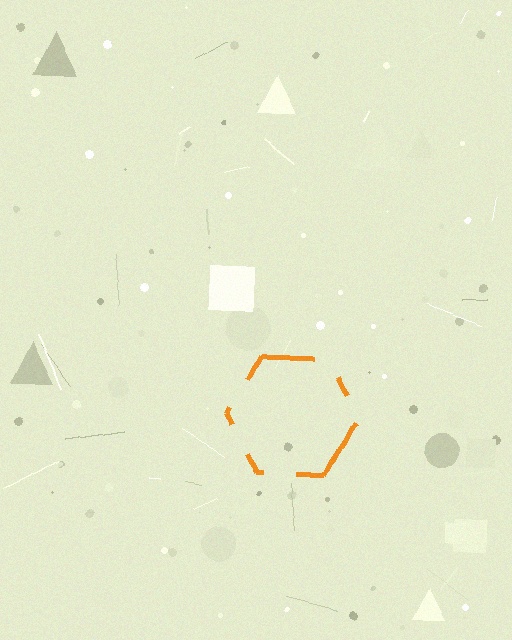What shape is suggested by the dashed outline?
The dashed outline suggests a hexagon.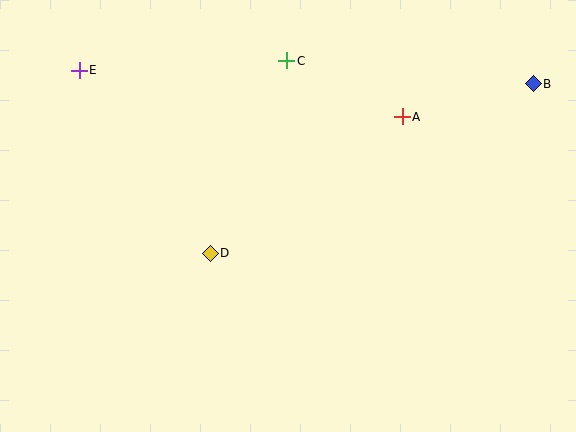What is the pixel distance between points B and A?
The distance between B and A is 135 pixels.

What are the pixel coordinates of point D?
Point D is at (210, 253).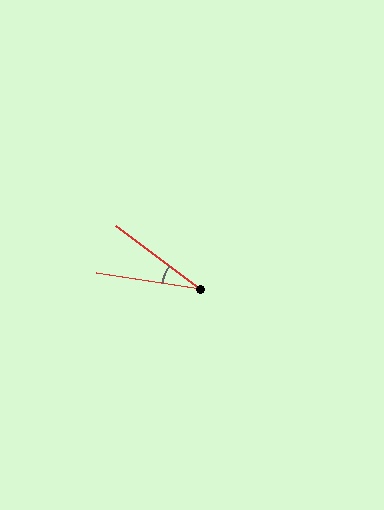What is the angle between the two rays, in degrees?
Approximately 29 degrees.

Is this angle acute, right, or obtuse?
It is acute.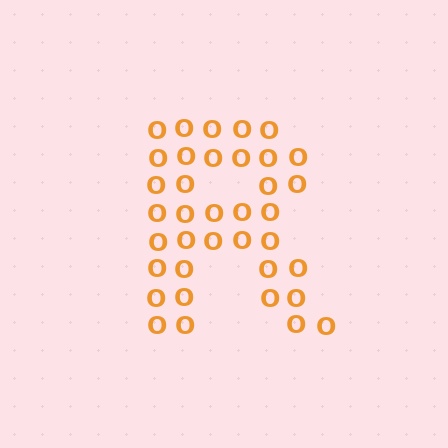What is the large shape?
The large shape is the letter R.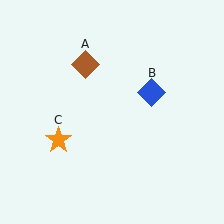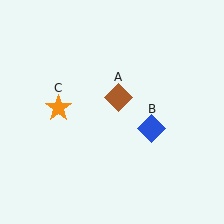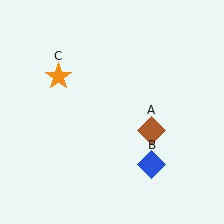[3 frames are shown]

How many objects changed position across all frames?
3 objects changed position: brown diamond (object A), blue diamond (object B), orange star (object C).